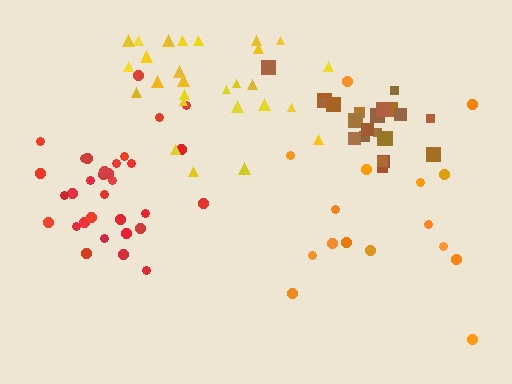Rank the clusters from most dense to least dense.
brown, red, yellow, orange.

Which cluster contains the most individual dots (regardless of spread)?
Red (32).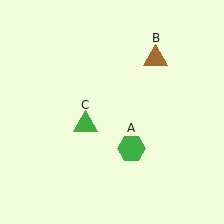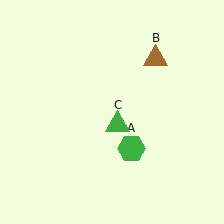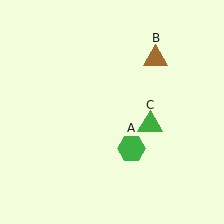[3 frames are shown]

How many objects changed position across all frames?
1 object changed position: green triangle (object C).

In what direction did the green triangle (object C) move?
The green triangle (object C) moved right.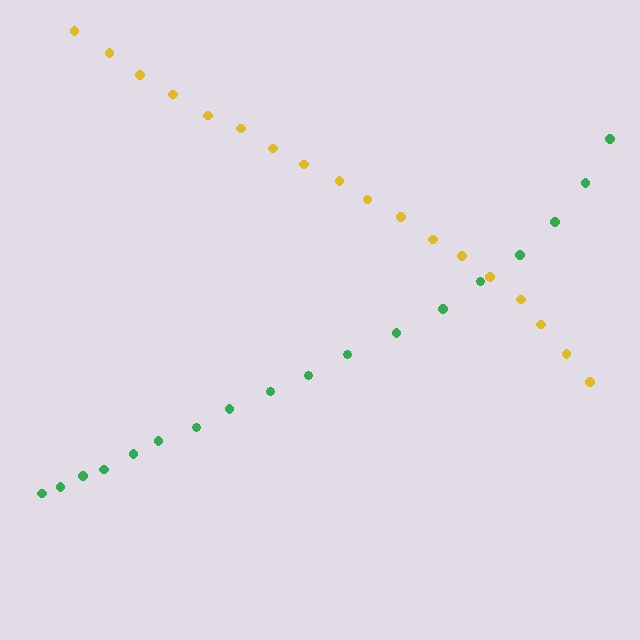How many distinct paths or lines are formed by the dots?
There are 2 distinct paths.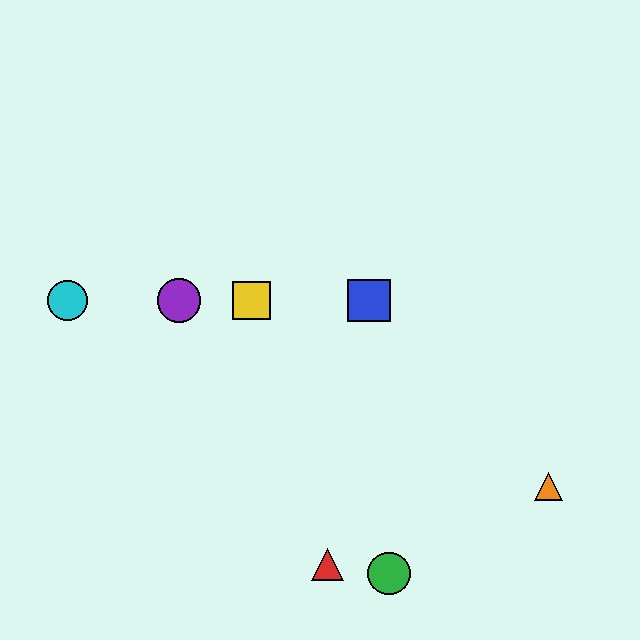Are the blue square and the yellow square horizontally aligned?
Yes, both are at y≈301.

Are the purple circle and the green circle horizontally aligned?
No, the purple circle is at y≈301 and the green circle is at y≈573.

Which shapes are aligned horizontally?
The blue square, the yellow square, the purple circle, the cyan circle are aligned horizontally.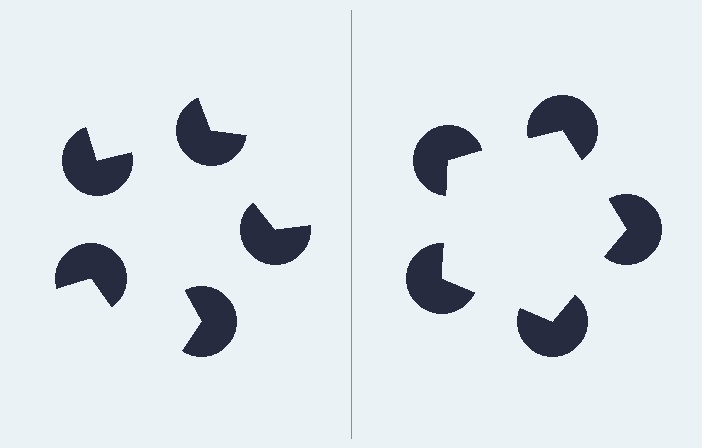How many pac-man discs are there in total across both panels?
10 — 5 on each side.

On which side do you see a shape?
An illusory pentagon appears on the right side. On the left side the wedge cuts are rotated, so no coherent shape forms.